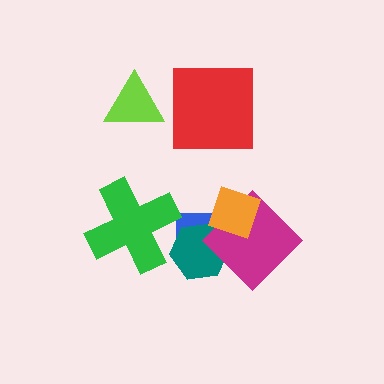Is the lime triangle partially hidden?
No, no other shape covers it.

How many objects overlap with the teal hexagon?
3 objects overlap with the teal hexagon.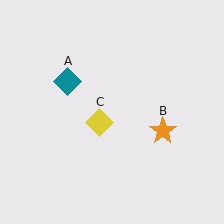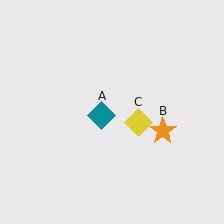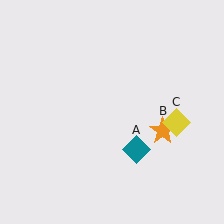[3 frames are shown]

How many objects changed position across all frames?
2 objects changed position: teal diamond (object A), yellow diamond (object C).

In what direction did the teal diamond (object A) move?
The teal diamond (object A) moved down and to the right.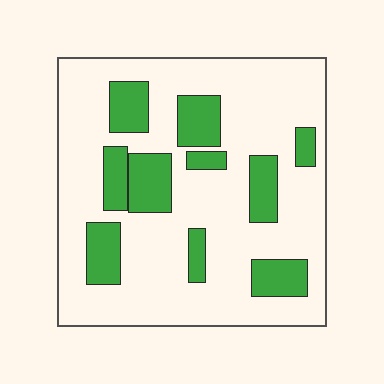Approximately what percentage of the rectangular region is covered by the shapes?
Approximately 25%.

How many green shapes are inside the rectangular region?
10.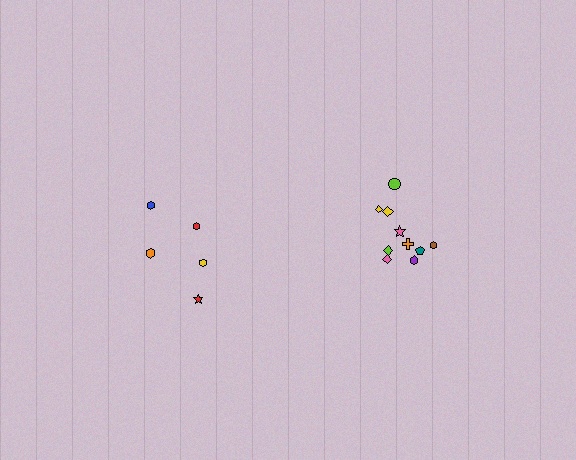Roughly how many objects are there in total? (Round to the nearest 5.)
Roughly 15 objects in total.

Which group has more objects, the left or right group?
The right group.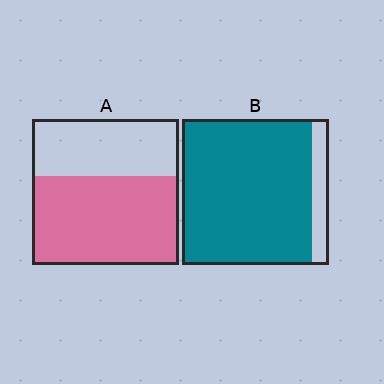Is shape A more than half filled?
Yes.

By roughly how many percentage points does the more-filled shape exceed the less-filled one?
By roughly 25 percentage points (B over A).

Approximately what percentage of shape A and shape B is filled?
A is approximately 60% and B is approximately 90%.